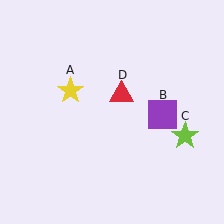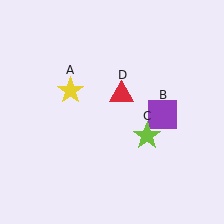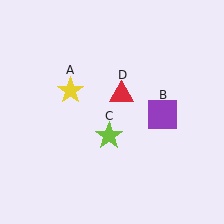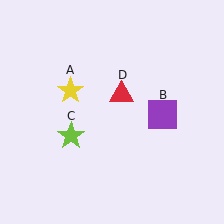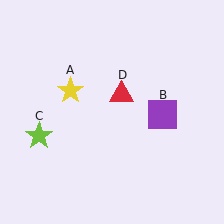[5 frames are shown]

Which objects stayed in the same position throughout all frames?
Yellow star (object A) and purple square (object B) and red triangle (object D) remained stationary.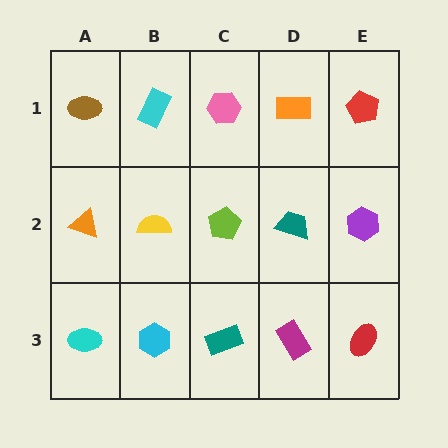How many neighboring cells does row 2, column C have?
4.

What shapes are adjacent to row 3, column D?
A teal trapezoid (row 2, column D), a teal rectangle (row 3, column C), a red ellipse (row 3, column E).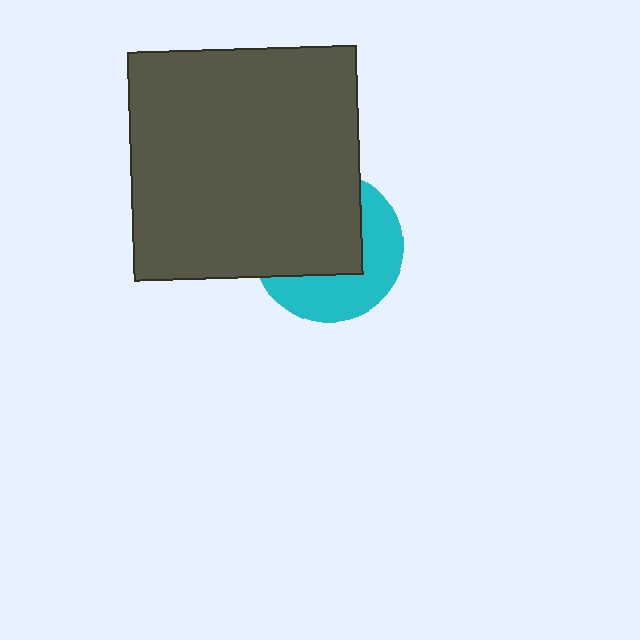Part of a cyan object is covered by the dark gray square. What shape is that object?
It is a circle.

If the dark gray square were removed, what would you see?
You would see the complete cyan circle.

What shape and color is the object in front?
The object in front is a dark gray square.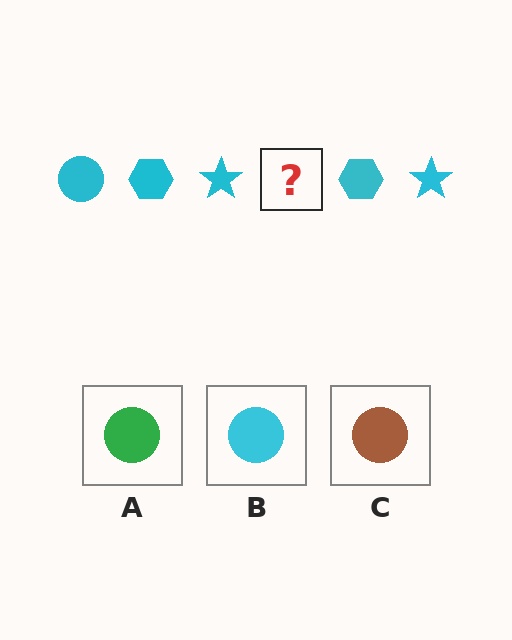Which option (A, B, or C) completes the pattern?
B.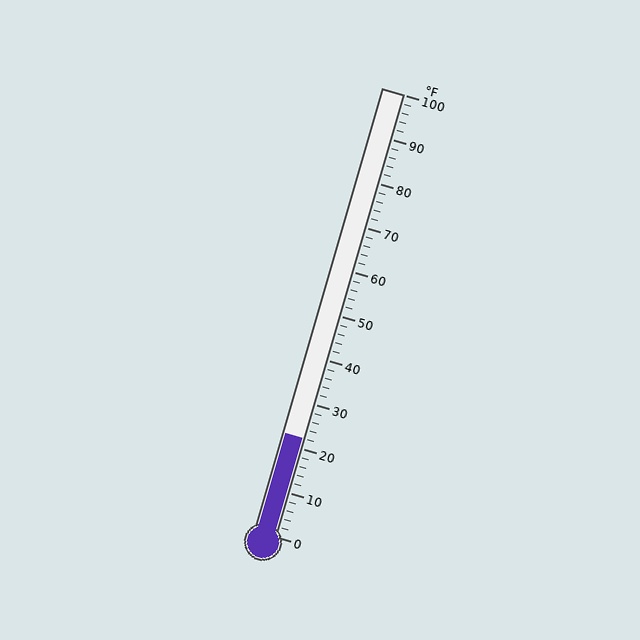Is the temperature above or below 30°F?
The temperature is below 30°F.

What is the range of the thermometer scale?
The thermometer scale ranges from 0°F to 100°F.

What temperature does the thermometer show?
The thermometer shows approximately 22°F.